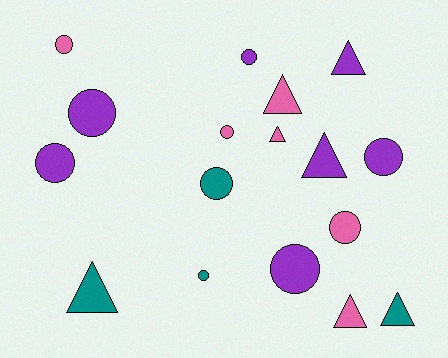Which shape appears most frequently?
Circle, with 10 objects.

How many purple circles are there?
There are 5 purple circles.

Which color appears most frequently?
Purple, with 7 objects.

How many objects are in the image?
There are 17 objects.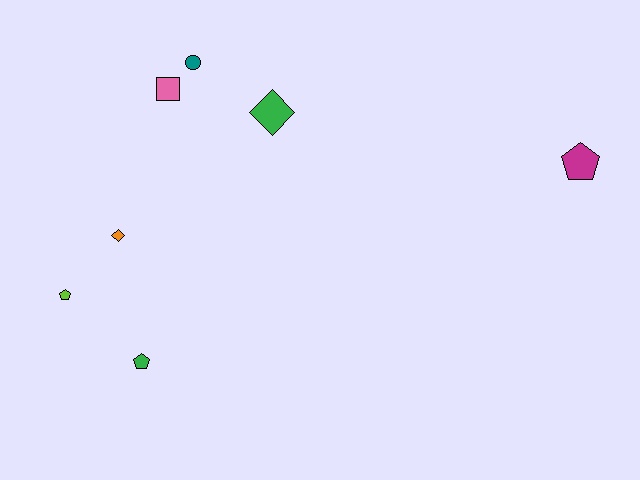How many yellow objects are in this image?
There are no yellow objects.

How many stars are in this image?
There are no stars.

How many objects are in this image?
There are 7 objects.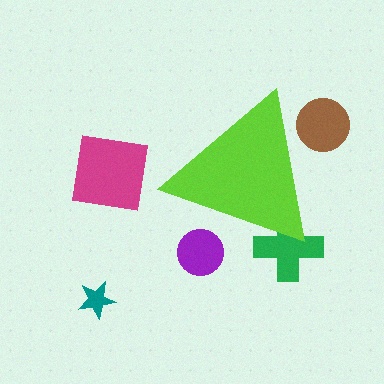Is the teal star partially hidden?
No, the teal star is fully visible.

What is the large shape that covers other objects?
A lime triangle.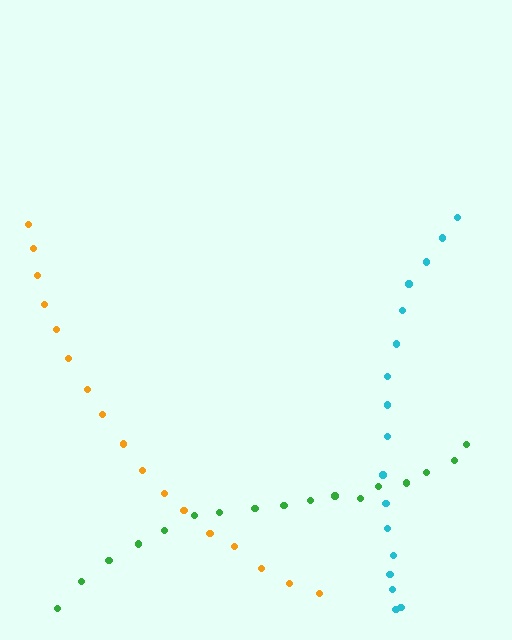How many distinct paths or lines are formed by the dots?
There are 3 distinct paths.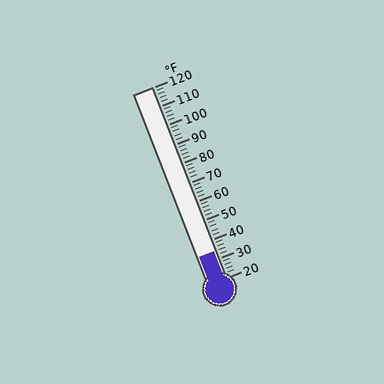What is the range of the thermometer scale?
The thermometer scale ranges from 20°F to 120°F.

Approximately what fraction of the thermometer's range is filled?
The thermometer is filled to approximately 15% of its range.